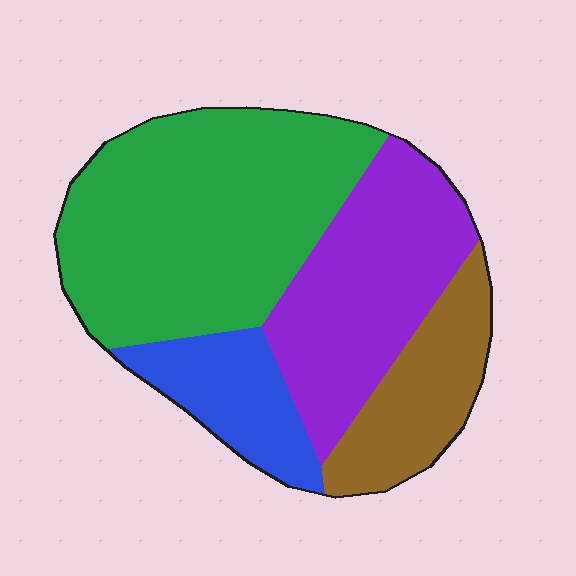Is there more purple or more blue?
Purple.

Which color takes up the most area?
Green, at roughly 45%.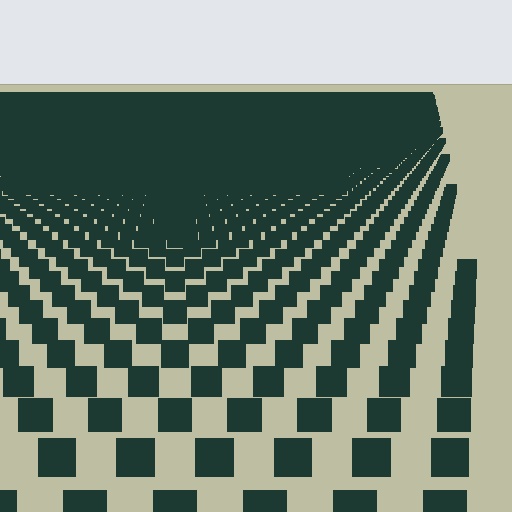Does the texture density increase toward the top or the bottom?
Density increases toward the top.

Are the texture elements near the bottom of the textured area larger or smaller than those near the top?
Larger. Near the bottom, elements are closer to the viewer and appear at a bigger on-screen size.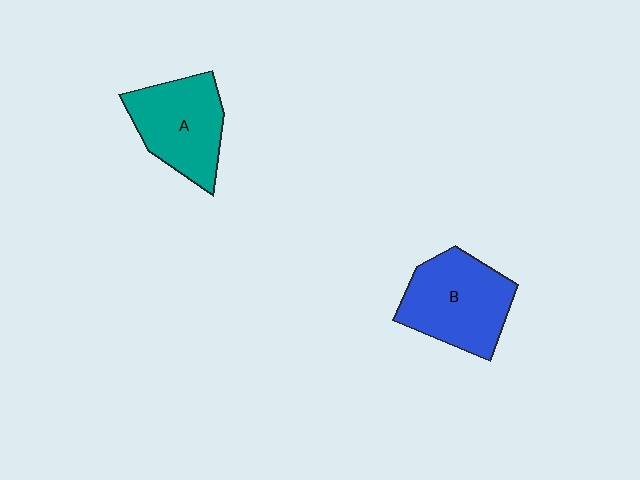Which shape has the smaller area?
Shape A (teal).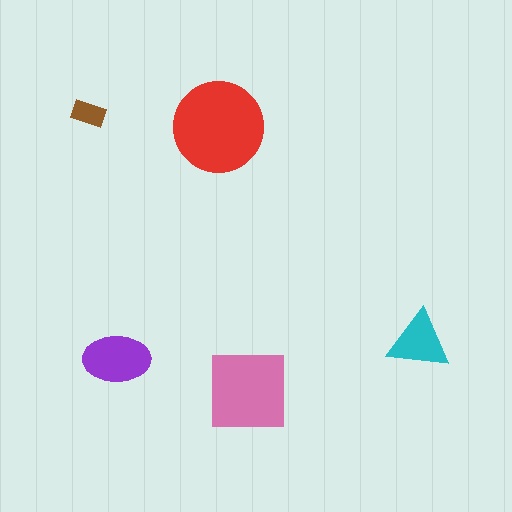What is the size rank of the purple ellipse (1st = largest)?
3rd.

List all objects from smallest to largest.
The brown rectangle, the cyan triangle, the purple ellipse, the pink square, the red circle.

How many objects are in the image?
There are 5 objects in the image.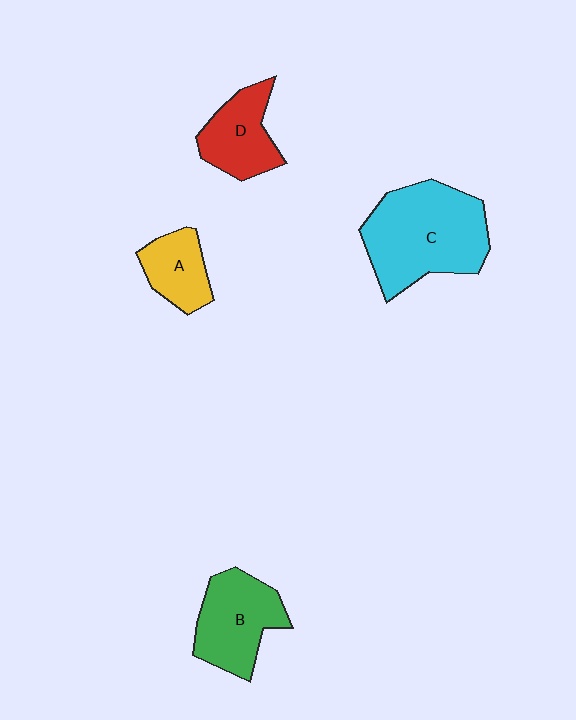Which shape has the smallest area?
Shape A (yellow).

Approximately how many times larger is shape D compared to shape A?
Approximately 1.2 times.